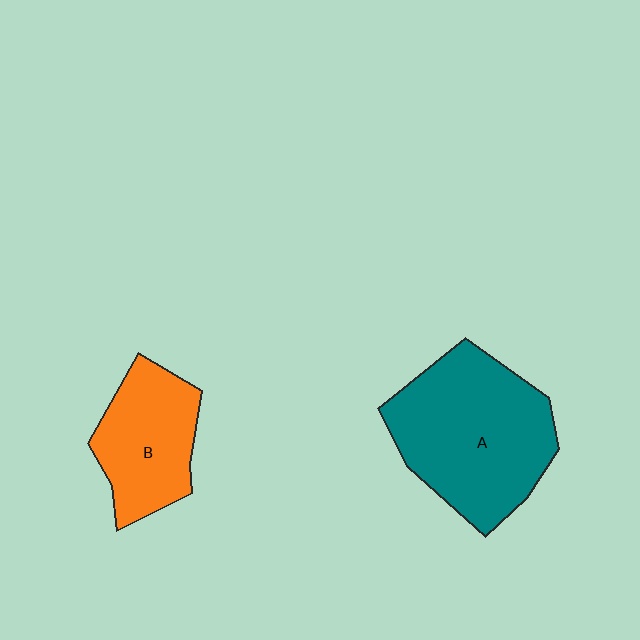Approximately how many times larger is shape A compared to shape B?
Approximately 1.7 times.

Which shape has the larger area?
Shape A (teal).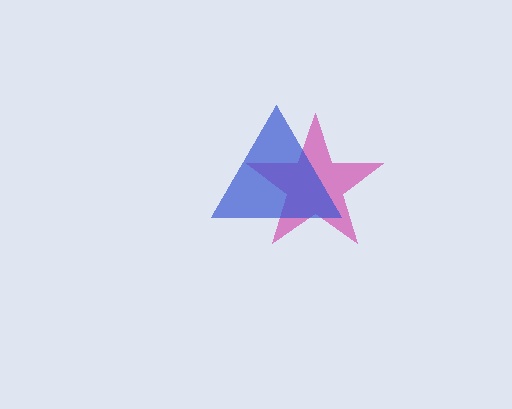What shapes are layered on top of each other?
The layered shapes are: a magenta star, a blue triangle.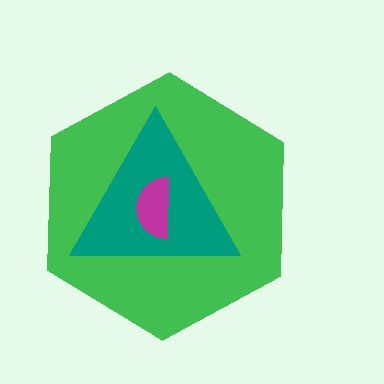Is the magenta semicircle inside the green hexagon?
Yes.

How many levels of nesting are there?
3.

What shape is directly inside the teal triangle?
The magenta semicircle.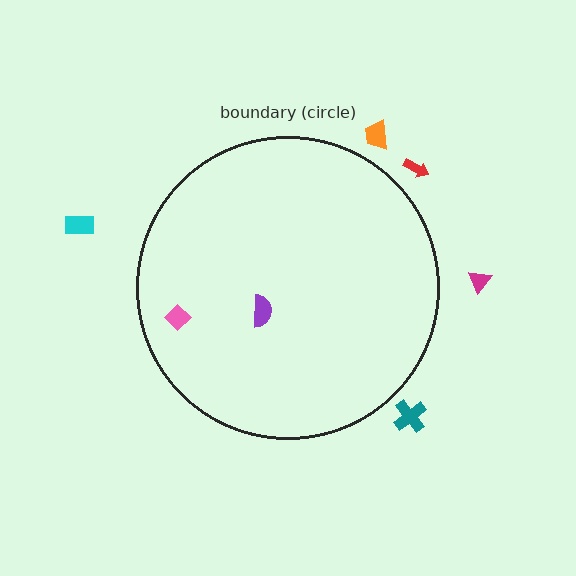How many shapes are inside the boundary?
2 inside, 5 outside.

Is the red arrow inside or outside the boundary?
Outside.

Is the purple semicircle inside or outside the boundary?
Inside.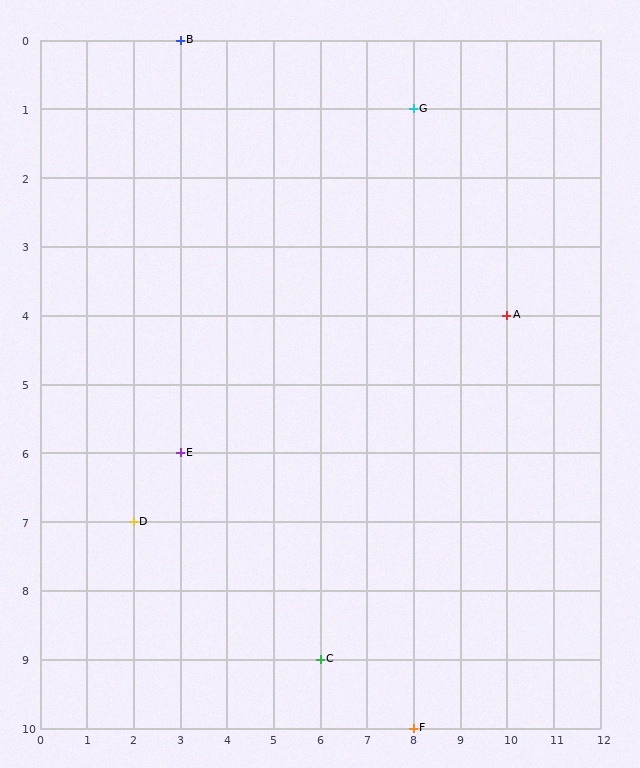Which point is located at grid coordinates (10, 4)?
Point A is at (10, 4).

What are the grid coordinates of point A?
Point A is at grid coordinates (10, 4).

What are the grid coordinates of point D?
Point D is at grid coordinates (2, 7).